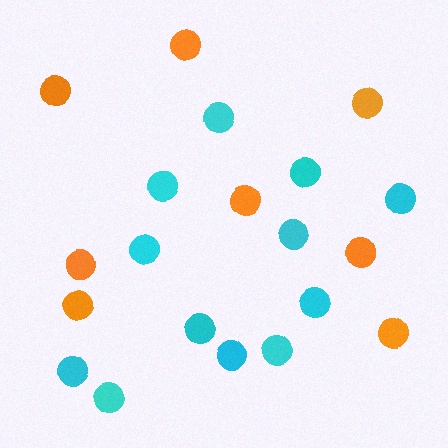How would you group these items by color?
There are 2 groups: one group of orange circles (8) and one group of cyan circles (12).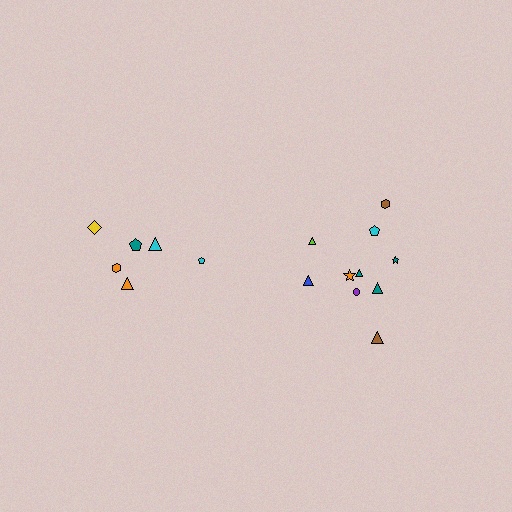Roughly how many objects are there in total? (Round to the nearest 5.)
Roughly 15 objects in total.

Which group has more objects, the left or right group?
The right group.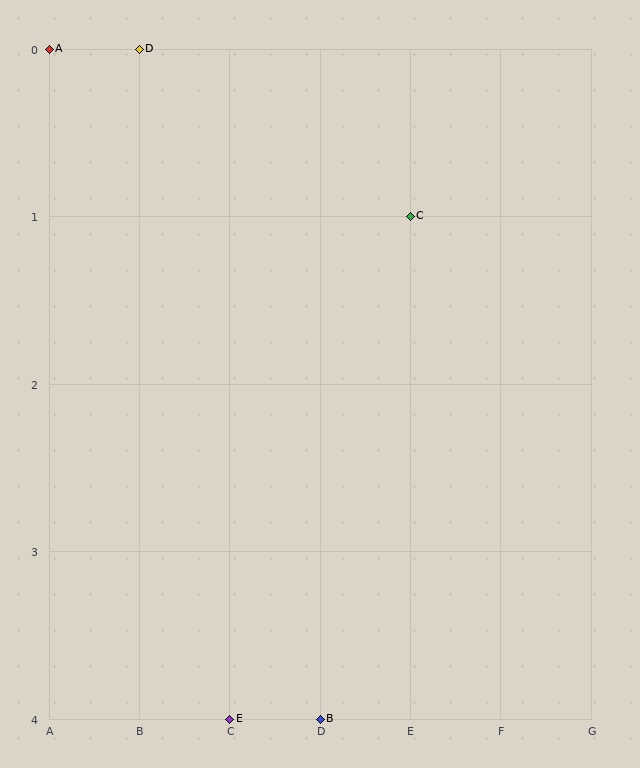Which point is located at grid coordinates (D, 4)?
Point B is at (D, 4).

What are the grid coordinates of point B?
Point B is at grid coordinates (D, 4).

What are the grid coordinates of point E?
Point E is at grid coordinates (C, 4).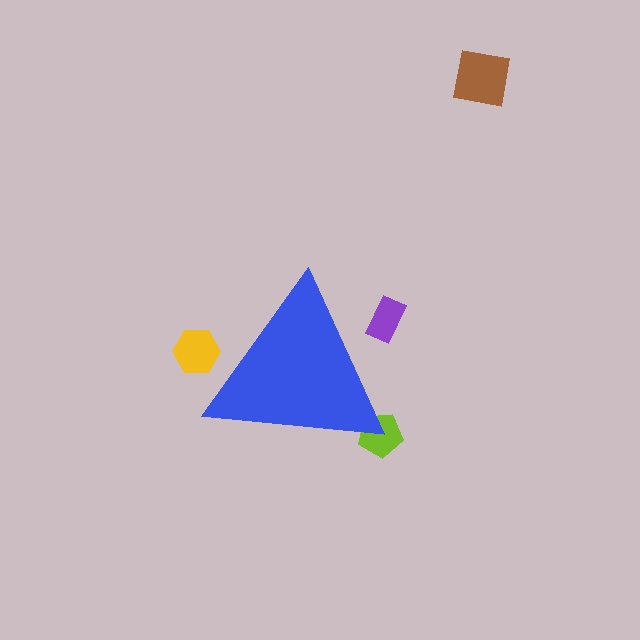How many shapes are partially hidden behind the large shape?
3 shapes are partially hidden.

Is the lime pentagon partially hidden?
Yes, the lime pentagon is partially hidden behind the blue triangle.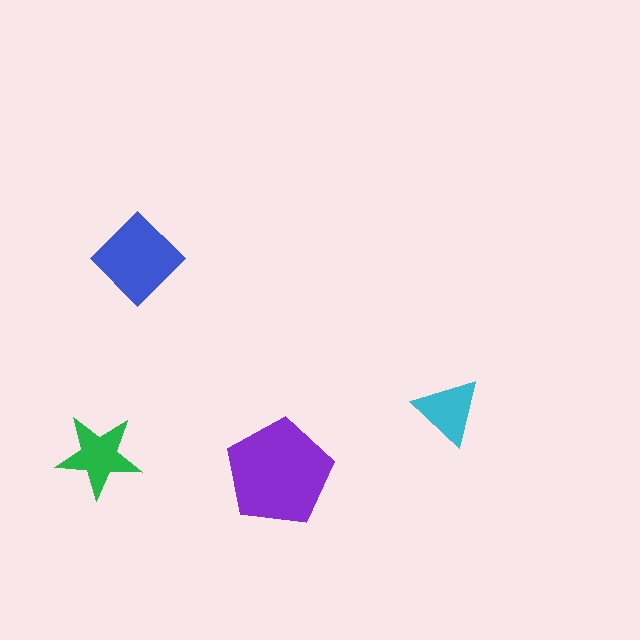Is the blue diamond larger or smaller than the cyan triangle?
Larger.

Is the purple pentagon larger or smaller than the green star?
Larger.